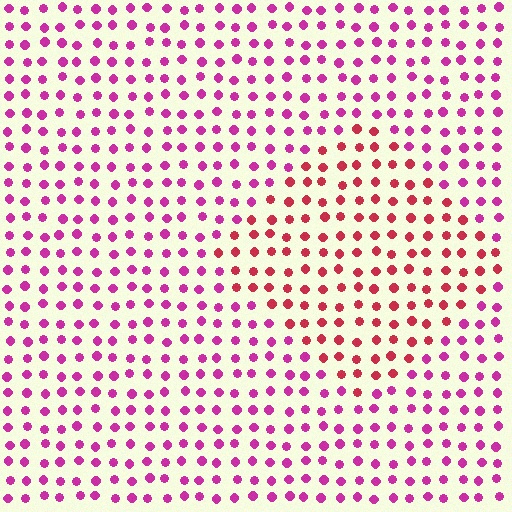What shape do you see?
I see a diamond.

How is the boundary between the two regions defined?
The boundary is defined purely by a slight shift in hue (about 35 degrees). Spacing, size, and orientation are identical on both sides.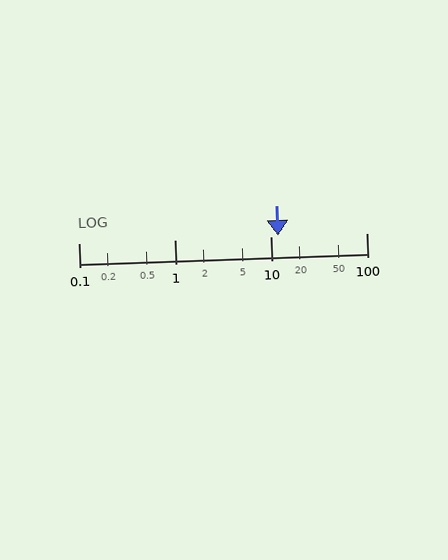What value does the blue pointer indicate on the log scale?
The pointer indicates approximately 12.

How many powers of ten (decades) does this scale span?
The scale spans 3 decades, from 0.1 to 100.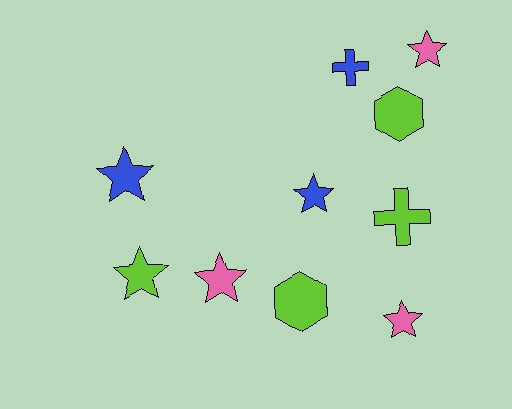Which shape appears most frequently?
Star, with 6 objects.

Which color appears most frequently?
Lime, with 4 objects.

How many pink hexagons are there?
There are no pink hexagons.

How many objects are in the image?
There are 10 objects.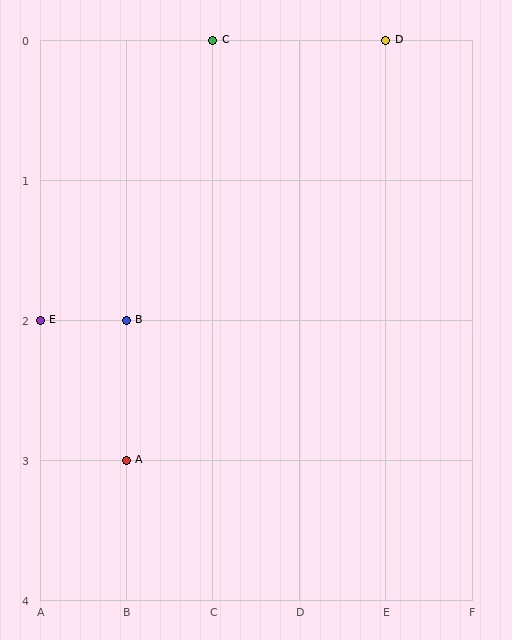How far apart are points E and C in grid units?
Points E and C are 2 columns and 2 rows apart (about 2.8 grid units diagonally).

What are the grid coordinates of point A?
Point A is at grid coordinates (B, 3).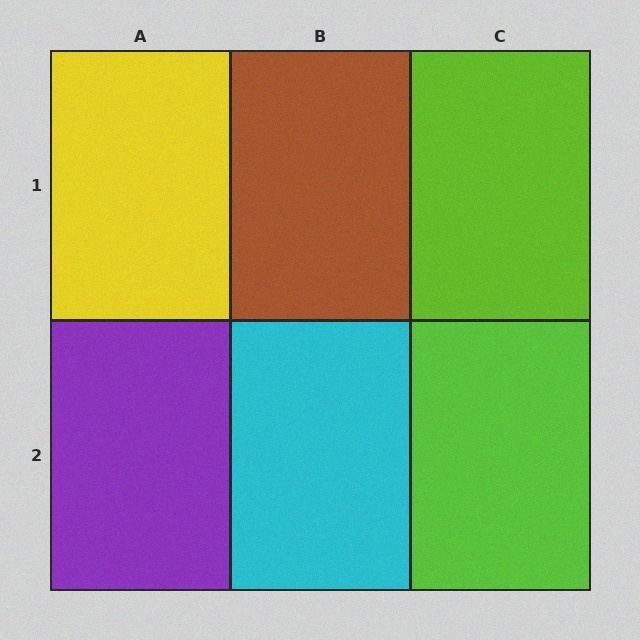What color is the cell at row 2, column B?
Cyan.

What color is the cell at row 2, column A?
Purple.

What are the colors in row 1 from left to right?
Yellow, brown, lime.